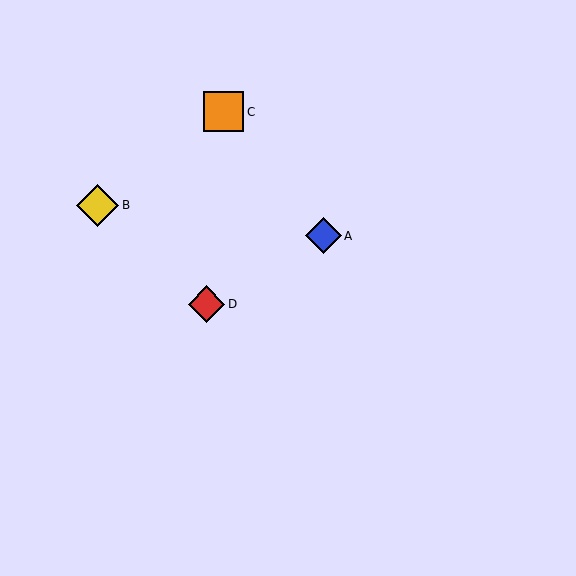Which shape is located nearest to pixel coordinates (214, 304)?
The red diamond (labeled D) at (207, 304) is nearest to that location.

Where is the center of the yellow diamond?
The center of the yellow diamond is at (98, 205).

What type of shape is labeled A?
Shape A is a blue diamond.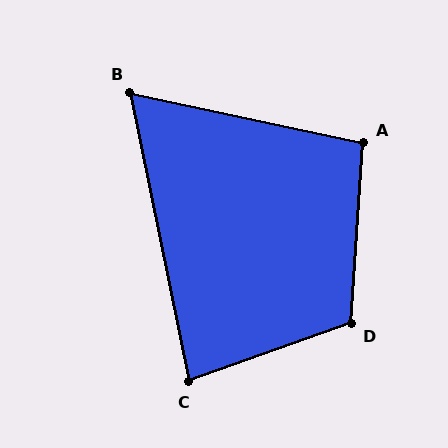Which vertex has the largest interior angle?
D, at approximately 113 degrees.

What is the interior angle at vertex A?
Approximately 98 degrees (obtuse).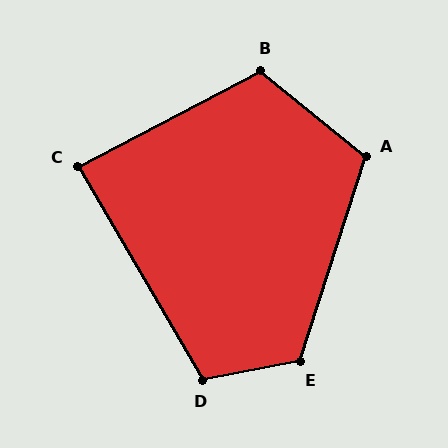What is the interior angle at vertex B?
Approximately 113 degrees (obtuse).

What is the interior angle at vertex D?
Approximately 110 degrees (obtuse).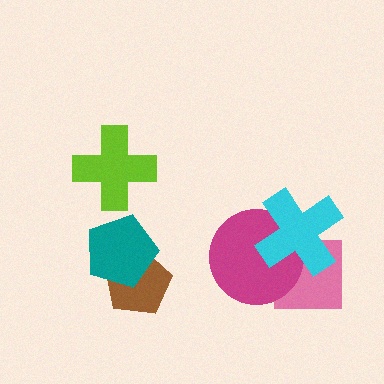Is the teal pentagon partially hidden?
No, no other shape covers it.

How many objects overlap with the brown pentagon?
1 object overlaps with the brown pentagon.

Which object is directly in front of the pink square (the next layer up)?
The magenta circle is directly in front of the pink square.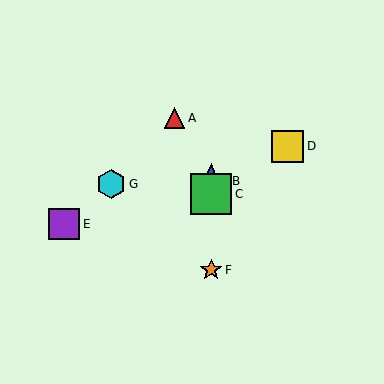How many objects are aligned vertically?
3 objects (B, C, F) are aligned vertically.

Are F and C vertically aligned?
Yes, both are at x≈211.